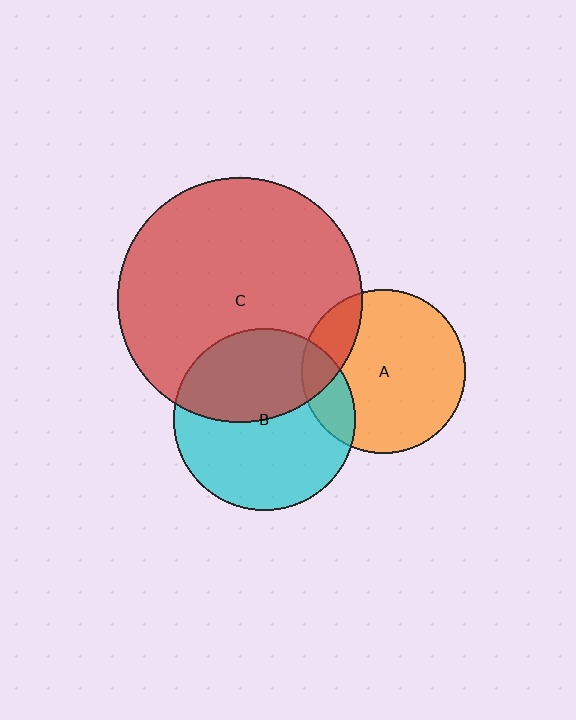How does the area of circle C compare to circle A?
Approximately 2.2 times.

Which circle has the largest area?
Circle C (red).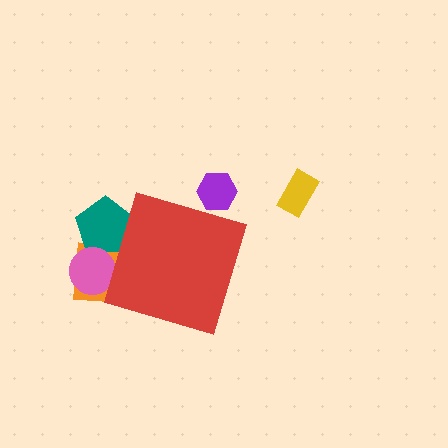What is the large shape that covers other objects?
A red diamond.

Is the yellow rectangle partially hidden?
No, the yellow rectangle is fully visible.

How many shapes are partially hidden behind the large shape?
4 shapes are partially hidden.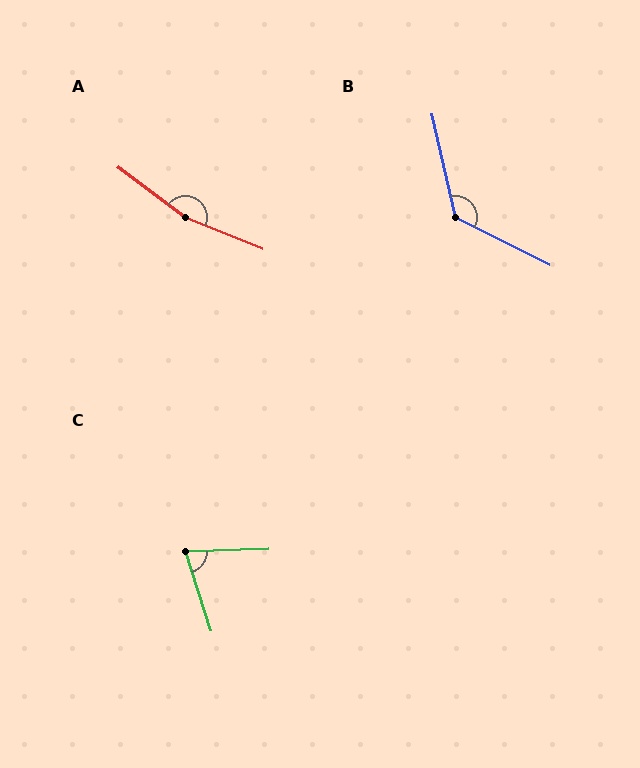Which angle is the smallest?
C, at approximately 74 degrees.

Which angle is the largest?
A, at approximately 165 degrees.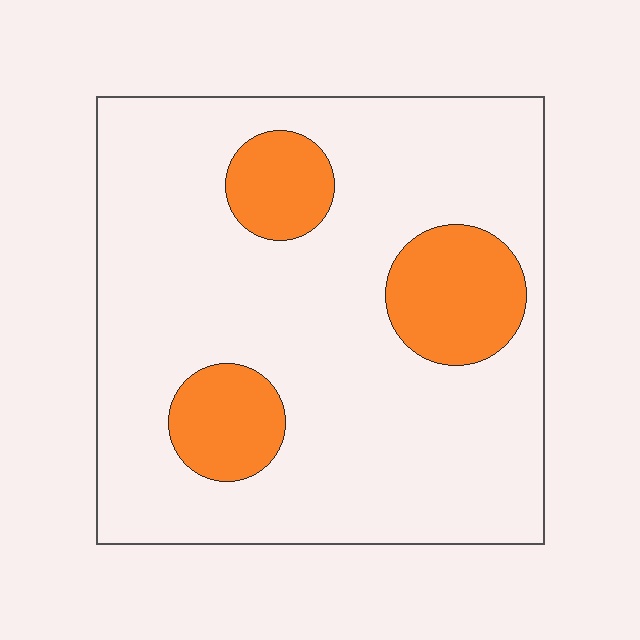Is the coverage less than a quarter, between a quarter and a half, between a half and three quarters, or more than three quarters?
Less than a quarter.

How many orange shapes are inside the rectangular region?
3.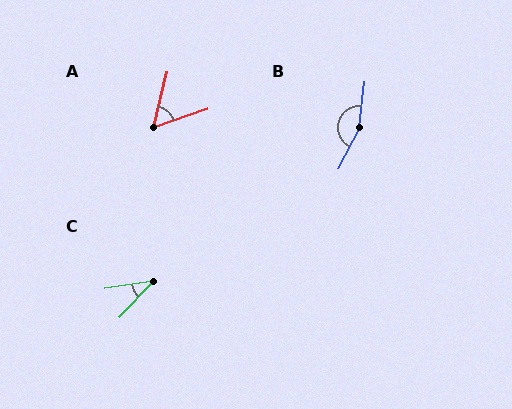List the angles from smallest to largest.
C (37°), A (57°), B (159°).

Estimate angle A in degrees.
Approximately 57 degrees.